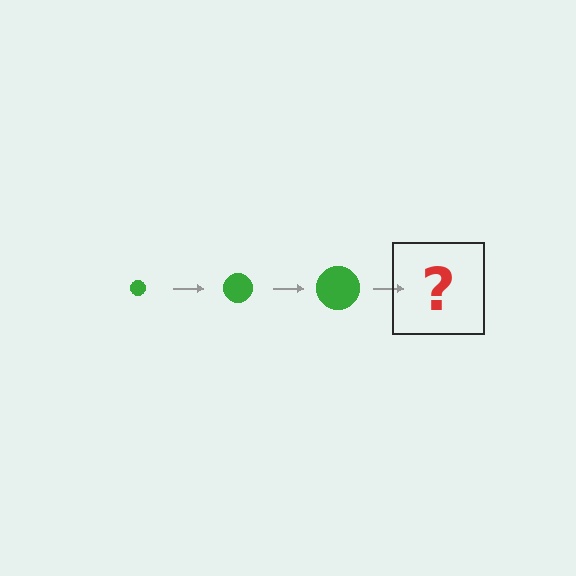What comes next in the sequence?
The next element should be a green circle, larger than the previous one.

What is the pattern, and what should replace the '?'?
The pattern is that the circle gets progressively larger each step. The '?' should be a green circle, larger than the previous one.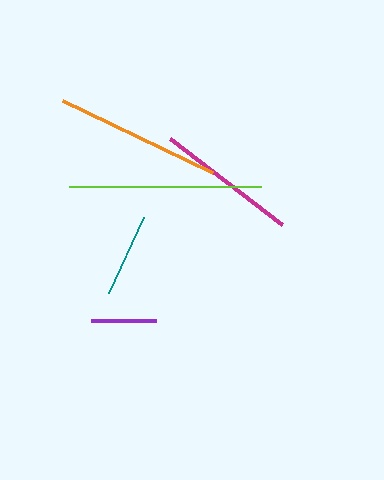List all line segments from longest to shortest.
From longest to shortest: lime, orange, magenta, teal, purple.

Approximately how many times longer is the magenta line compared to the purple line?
The magenta line is approximately 2.2 times the length of the purple line.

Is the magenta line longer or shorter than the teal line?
The magenta line is longer than the teal line.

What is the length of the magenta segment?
The magenta segment is approximately 141 pixels long.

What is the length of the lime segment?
The lime segment is approximately 192 pixels long.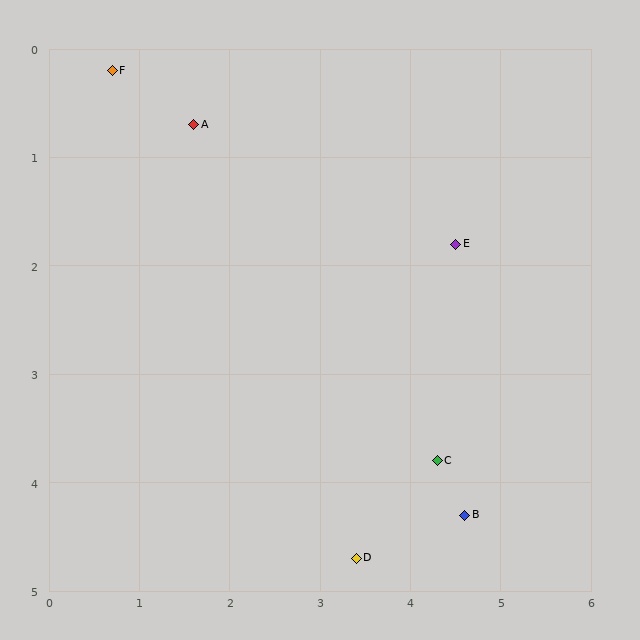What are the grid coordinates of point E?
Point E is at approximately (4.5, 1.8).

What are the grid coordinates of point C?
Point C is at approximately (4.3, 3.8).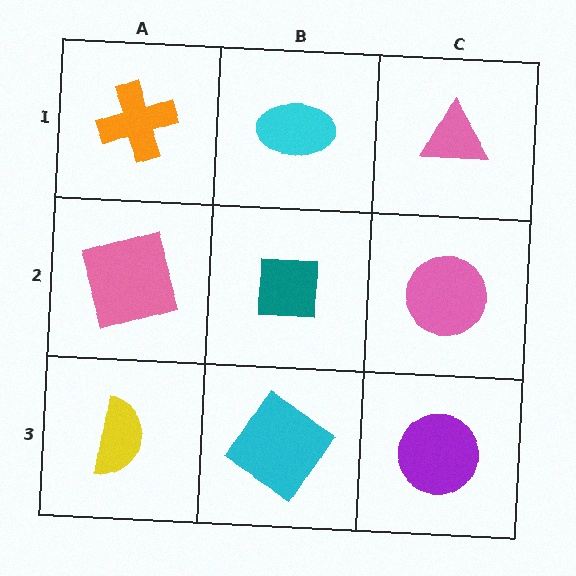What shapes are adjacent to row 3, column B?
A teal square (row 2, column B), a yellow semicircle (row 3, column A), a purple circle (row 3, column C).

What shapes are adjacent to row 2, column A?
An orange cross (row 1, column A), a yellow semicircle (row 3, column A), a teal square (row 2, column B).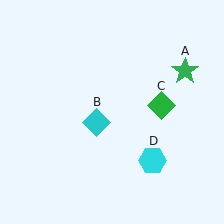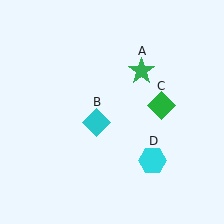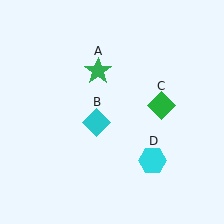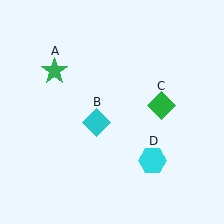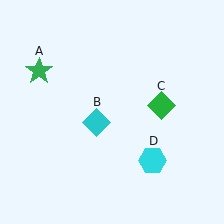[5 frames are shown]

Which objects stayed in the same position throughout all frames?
Cyan diamond (object B) and green diamond (object C) and cyan hexagon (object D) remained stationary.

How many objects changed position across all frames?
1 object changed position: green star (object A).